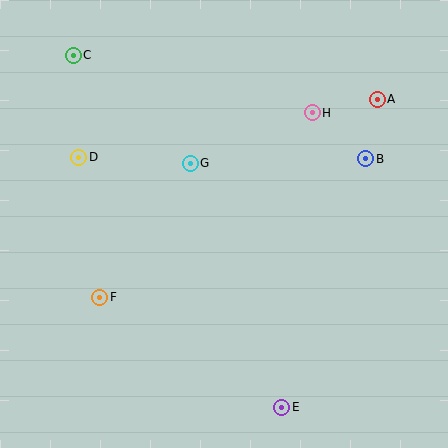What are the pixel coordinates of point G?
Point G is at (190, 163).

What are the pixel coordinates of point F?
Point F is at (100, 297).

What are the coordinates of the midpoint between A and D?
The midpoint between A and D is at (228, 128).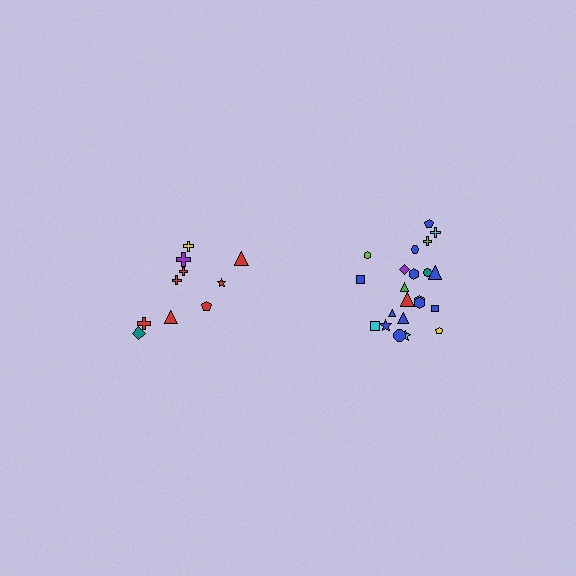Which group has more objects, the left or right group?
The right group.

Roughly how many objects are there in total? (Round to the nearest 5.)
Roughly 30 objects in total.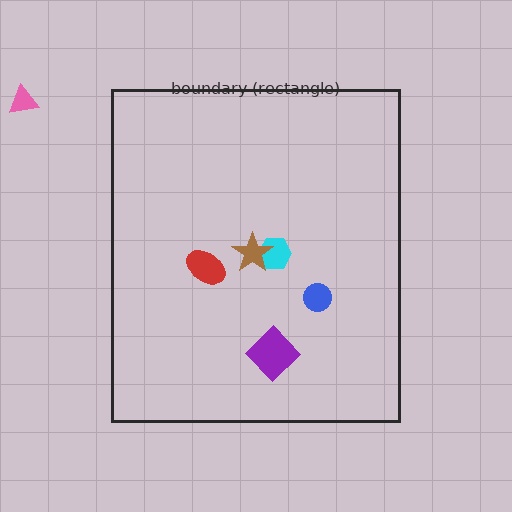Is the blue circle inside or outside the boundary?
Inside.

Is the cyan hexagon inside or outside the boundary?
Inside.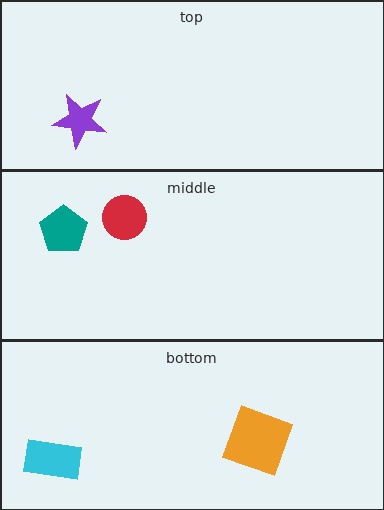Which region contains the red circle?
The middle region.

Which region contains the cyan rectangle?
The bottom region.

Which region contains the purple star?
The top region.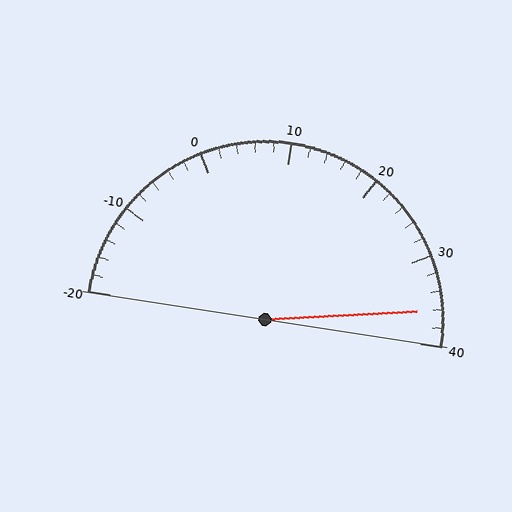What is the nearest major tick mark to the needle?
The nearest major tick mark is 40.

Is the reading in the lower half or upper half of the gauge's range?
The reading is in the upper half of the range (-20 to 40).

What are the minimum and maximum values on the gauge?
The gauge ranges from -20 to 40.